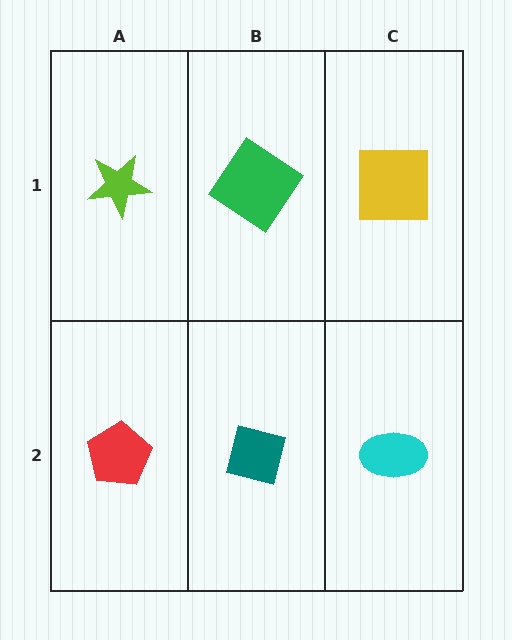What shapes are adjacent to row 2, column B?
A green diamond (row 1, column B), a red pentagon (row 2, column A), a cyan ellipse (row 2, column C).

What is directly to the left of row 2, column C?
A teal diamond.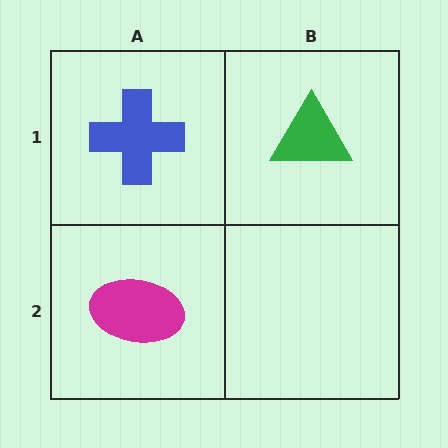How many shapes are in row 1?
2 shapes.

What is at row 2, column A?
A magenta ellipse.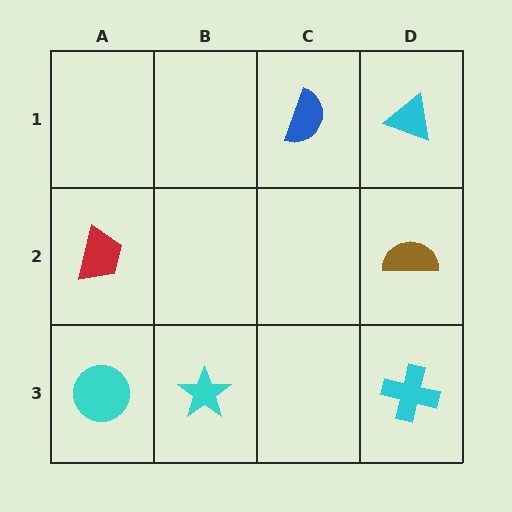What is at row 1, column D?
A cyan triangle.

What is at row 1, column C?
A blue semicircle.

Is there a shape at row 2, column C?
No, that cell is empty.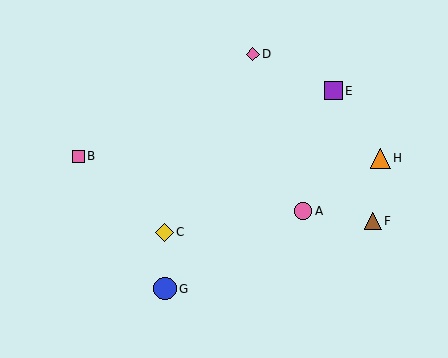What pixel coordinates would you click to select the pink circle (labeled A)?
Click at (303, 211) to select the pink circle A.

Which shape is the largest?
The blue circle (labeled G) is the largest.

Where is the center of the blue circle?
The center of the blue circle is at (165, 289).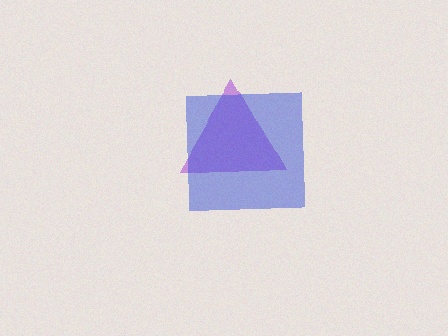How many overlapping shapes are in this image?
There are 2 overlapping shapes in the image.